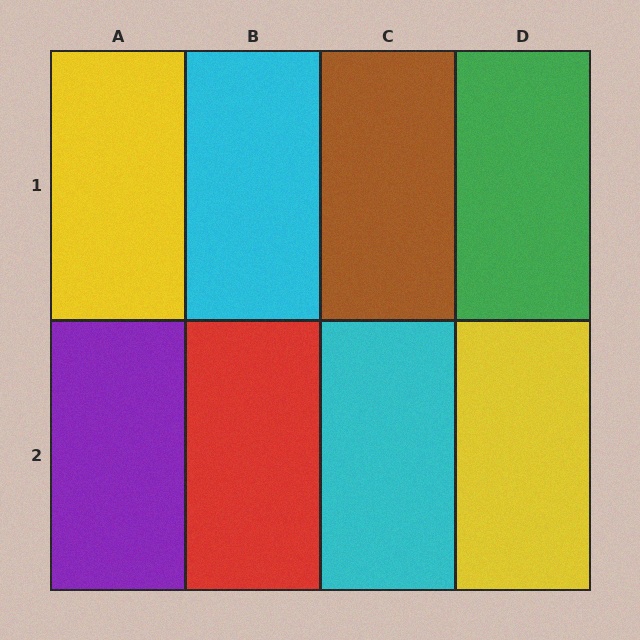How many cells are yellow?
2 cells are yellow.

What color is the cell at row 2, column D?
Yellow.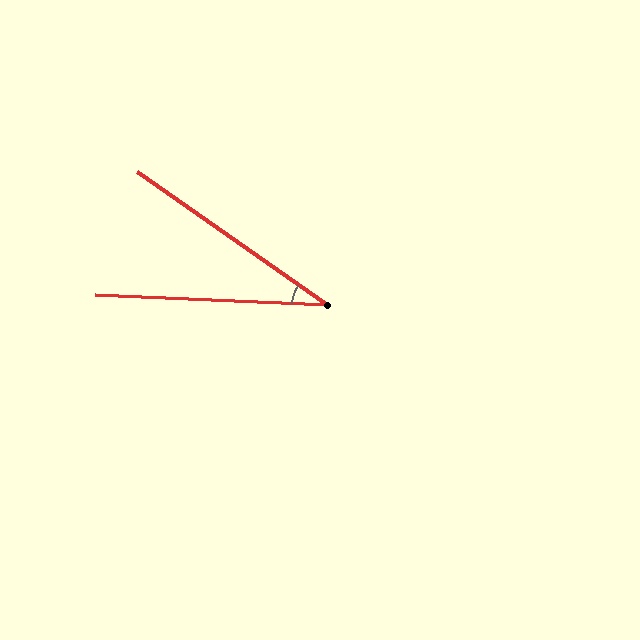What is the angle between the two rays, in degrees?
Approximately 33 degrees.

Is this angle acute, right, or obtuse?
It is acute.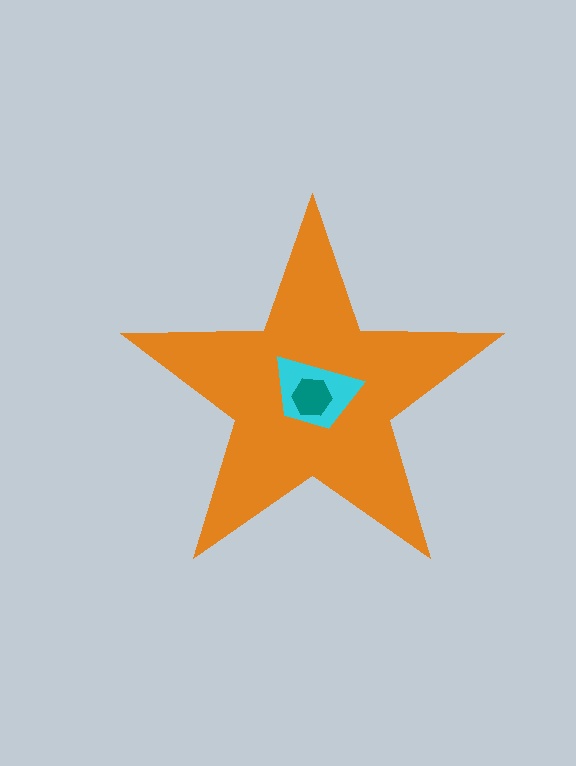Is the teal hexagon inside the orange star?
Yes.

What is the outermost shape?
The orange star.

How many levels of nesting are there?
3.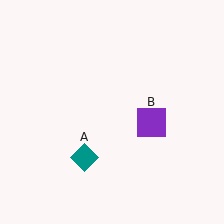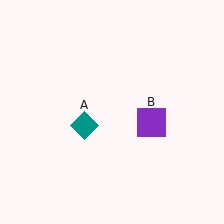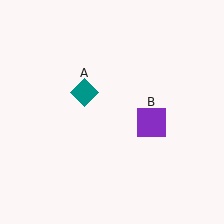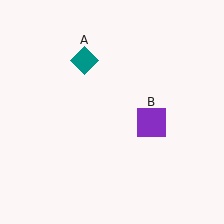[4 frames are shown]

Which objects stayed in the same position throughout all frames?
Purple square (object B) remained stationary.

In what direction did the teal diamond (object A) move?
The teal diamond (object A) moved up.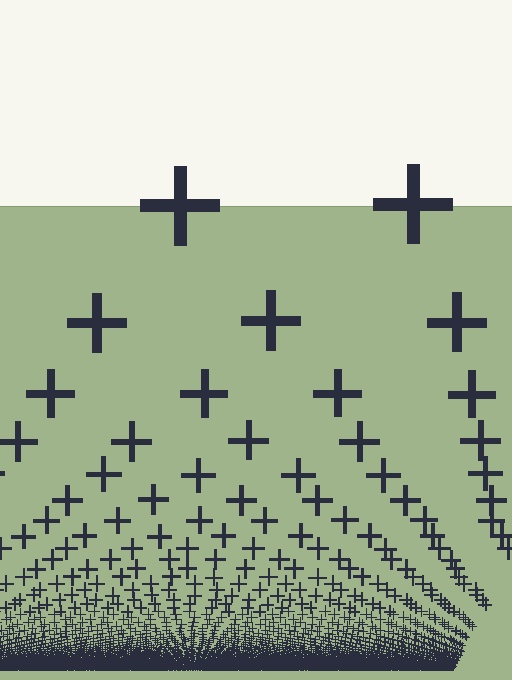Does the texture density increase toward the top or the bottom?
Density increases toward the bottom.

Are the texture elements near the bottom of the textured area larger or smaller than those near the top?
Smaller. The gradient is inverted — elements near the bottom are smaller and denser.